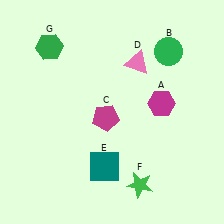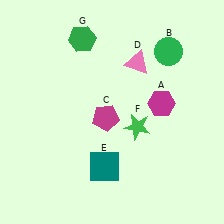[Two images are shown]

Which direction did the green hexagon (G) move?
The green hexagon (G) moved right.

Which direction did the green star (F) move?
The green star (F) moved up.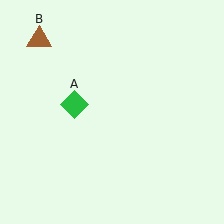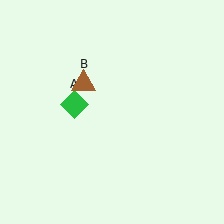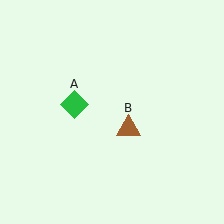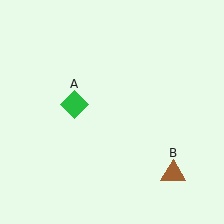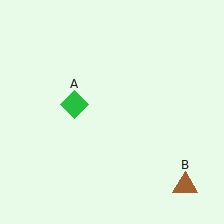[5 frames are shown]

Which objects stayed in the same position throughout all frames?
Green diamond (object A) remained stationary.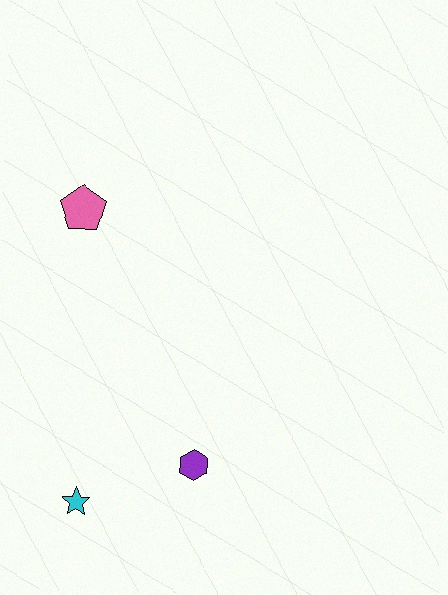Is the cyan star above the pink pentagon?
No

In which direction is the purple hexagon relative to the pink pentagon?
The purple hexagon is below the pink pentagon.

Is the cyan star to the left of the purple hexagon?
Yes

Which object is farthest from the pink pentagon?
The cyan star is farthest from the pink pentagon.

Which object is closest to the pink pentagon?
The purple hexagon is closest to the pink pentagon.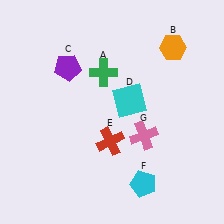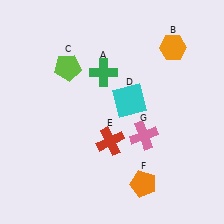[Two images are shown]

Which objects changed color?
C changed from purple to lime. F changed from cyan to orange.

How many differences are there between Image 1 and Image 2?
There are 2 differences between the two images.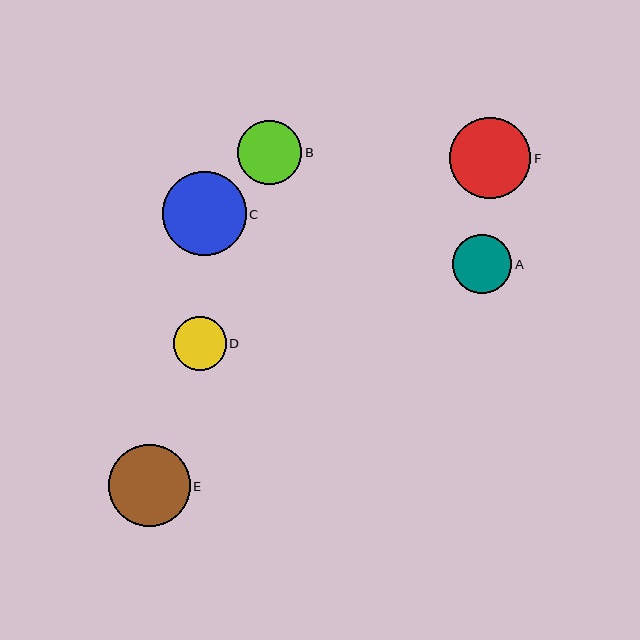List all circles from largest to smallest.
From largest to smallest: C, E, F, B, A, D.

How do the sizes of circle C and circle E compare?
Circle C and circle E are approximately the same size.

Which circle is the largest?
Circle C is the largest with a size of approximately 84 pixels.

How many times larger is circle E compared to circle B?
Circle E is approximately 1.3 times the size of circle B.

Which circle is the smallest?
Circle D is the smallest with a size of approximately 53 pixels.